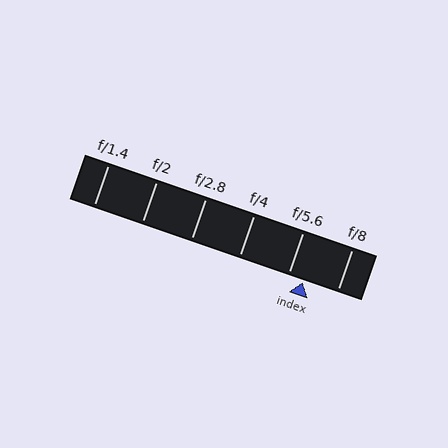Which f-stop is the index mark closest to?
The index mark is closest to f/5.6.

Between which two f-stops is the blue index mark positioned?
The index mark is between f/5.6 and f/8.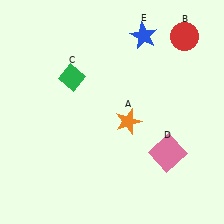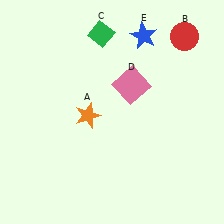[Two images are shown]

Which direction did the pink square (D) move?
The pink square (D) moved up.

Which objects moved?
The objects that moved are: the orange star (A), the green diamond (C), the pink square (D).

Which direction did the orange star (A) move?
The orange star (A) moved left.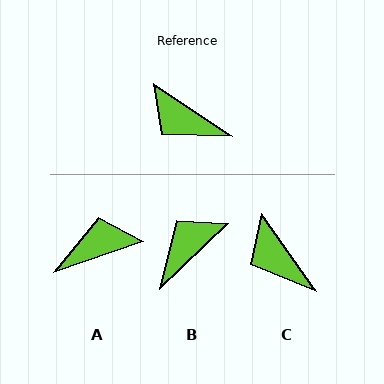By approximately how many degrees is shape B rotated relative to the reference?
Approximately 102 degrees clockwise.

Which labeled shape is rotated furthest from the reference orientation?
A, about 127 degrees away.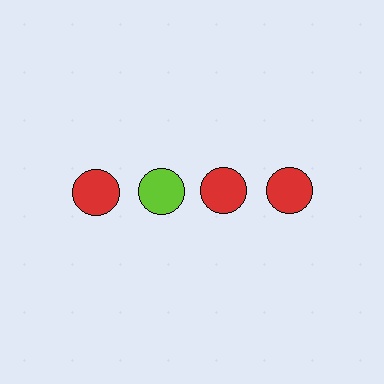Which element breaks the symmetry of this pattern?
The lime circle in the top row, second from left column breaks the symmetry. All other shapes are red circles.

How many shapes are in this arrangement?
There are 4 shapes arranged in a grid pattern.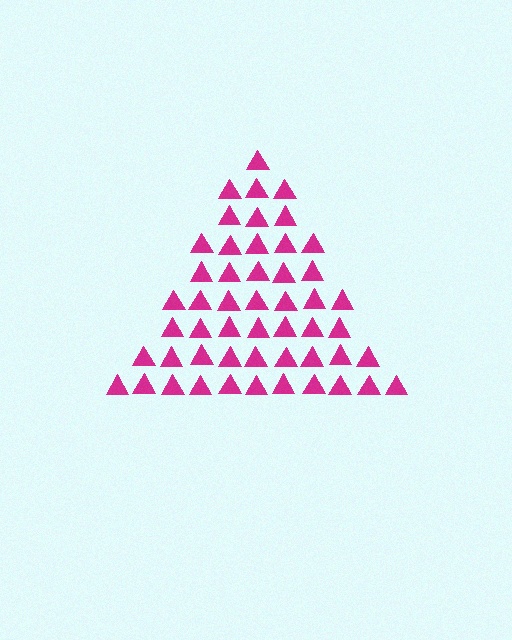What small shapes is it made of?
It is made of small triangles.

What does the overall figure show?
The overall figure shows a triangle.